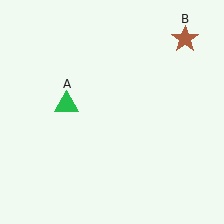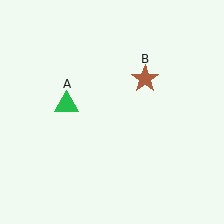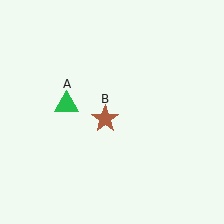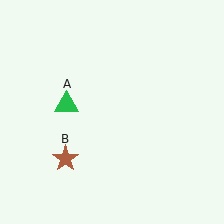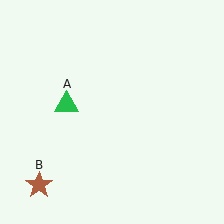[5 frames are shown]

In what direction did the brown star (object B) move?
The brown star (object B) moved down and to the left.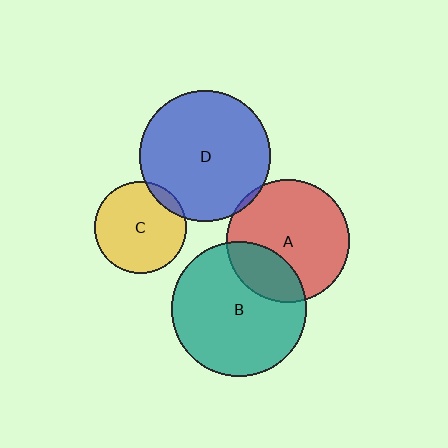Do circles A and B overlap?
Yes.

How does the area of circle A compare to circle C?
Approximately 1.8 times.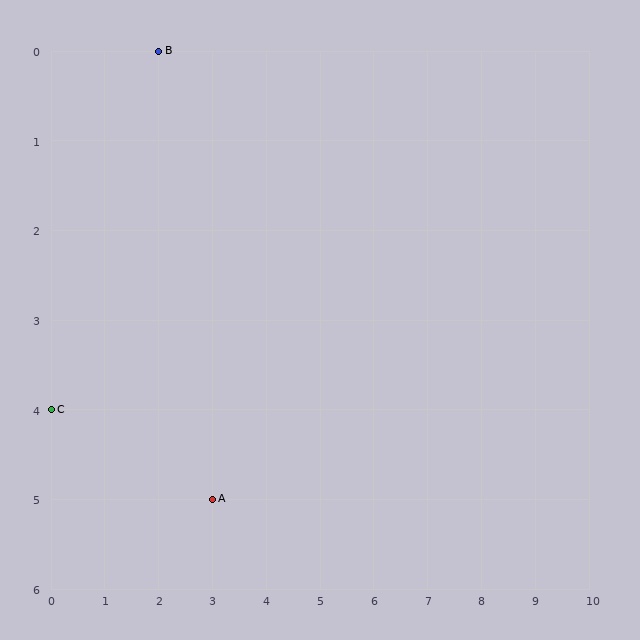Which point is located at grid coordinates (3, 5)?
Point A is at (3, 5).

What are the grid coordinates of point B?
Point B is at grid coordinates (2, 0).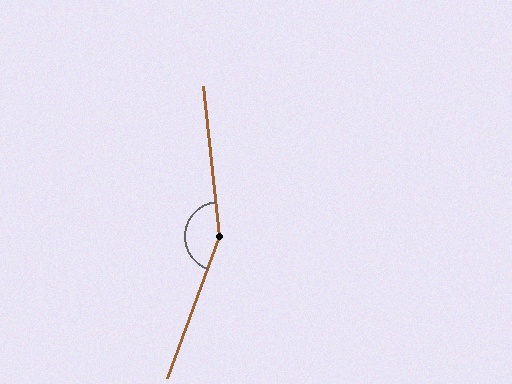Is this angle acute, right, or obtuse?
It is obtuse.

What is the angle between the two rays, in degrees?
Approximately 154 degrees.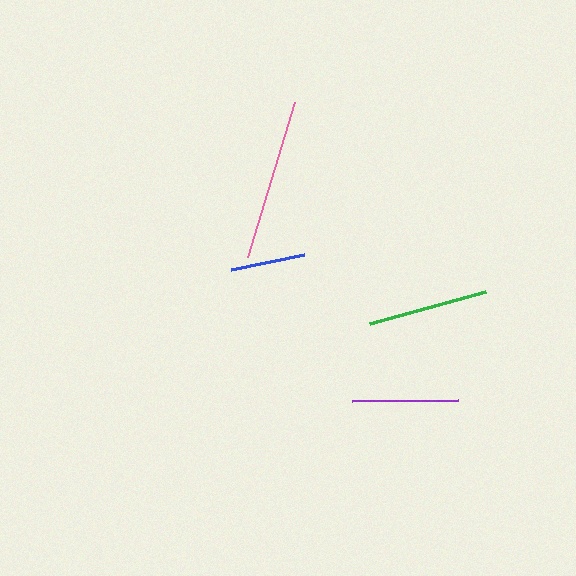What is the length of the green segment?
The green segment is approximately 121 pixels long.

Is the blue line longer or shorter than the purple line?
The purple line is longer than the blue line.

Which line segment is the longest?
The pink line is the longest at approximately 163 pixels.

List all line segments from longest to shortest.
From longest to shortest: pink, green, purple, blue.